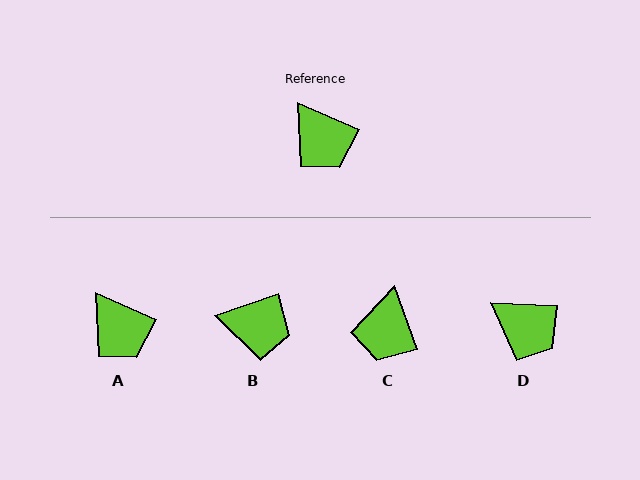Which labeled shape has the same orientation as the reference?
A.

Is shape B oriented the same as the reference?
No, it is off by about 43 degrees.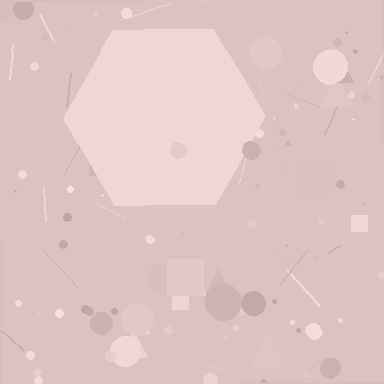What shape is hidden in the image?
A hexagon is hidden in the image.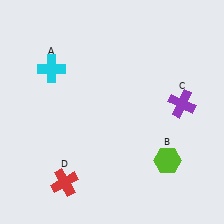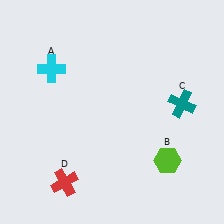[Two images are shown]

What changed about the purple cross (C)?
In Image 1, C is purple. In Image 2, it changed to teal.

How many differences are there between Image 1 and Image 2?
There is 1 difference between the two images.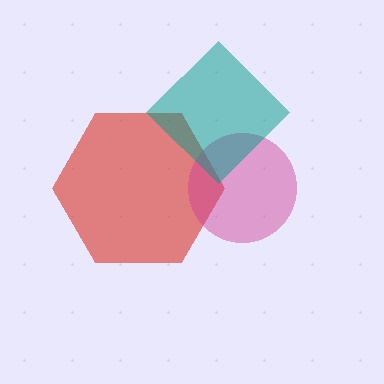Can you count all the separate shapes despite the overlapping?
Yes, there are 3 separate shapes.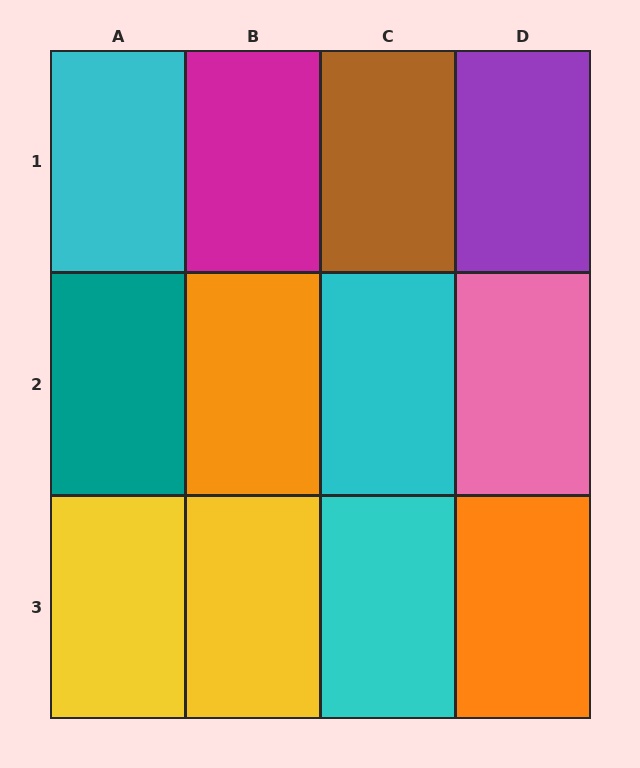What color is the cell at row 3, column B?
Yellow.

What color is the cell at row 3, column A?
Yellow.